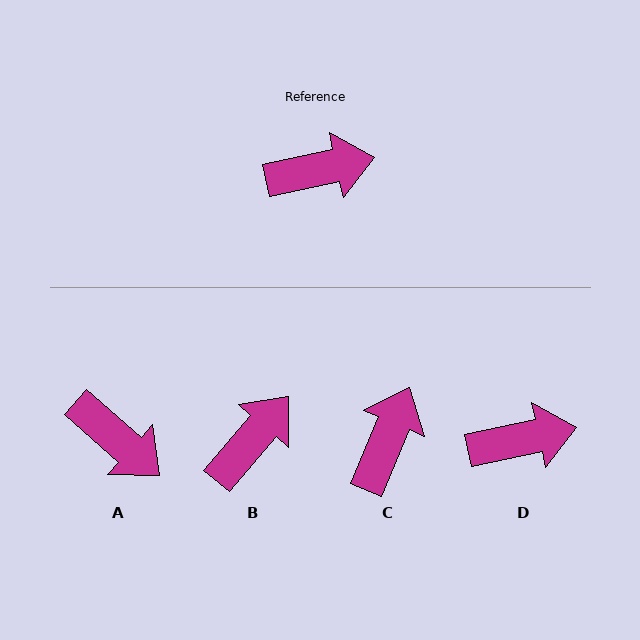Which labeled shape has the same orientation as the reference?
D.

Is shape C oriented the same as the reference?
No, it is off by about 55 degrees.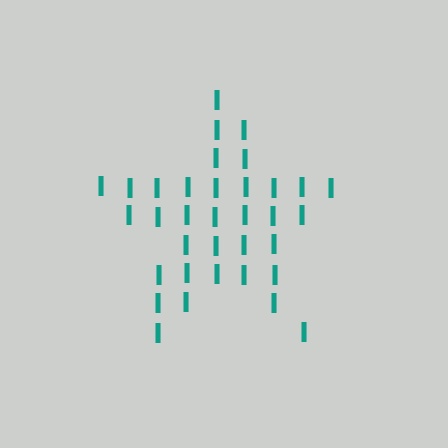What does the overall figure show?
The overall figure shows a star.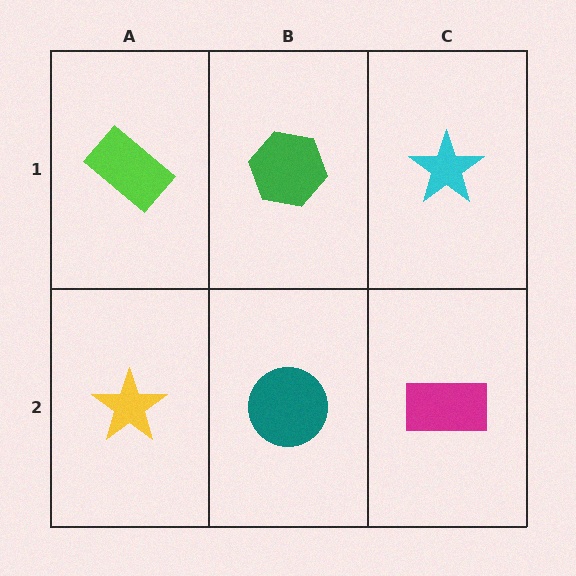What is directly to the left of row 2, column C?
A teal circle.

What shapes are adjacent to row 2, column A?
A lime rectangle (row 1, column A), a teal circle (row 2, column B).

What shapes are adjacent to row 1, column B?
A teal circle (row 2, column B), a lime rectangle (row 1, column A), a cyan star (row 1, column C).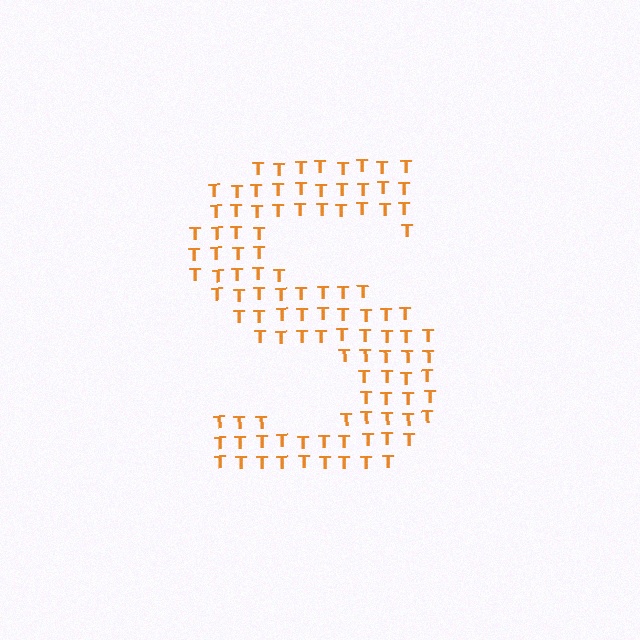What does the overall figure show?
The overall figure shows the letter S.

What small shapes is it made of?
It is made of small letter T's.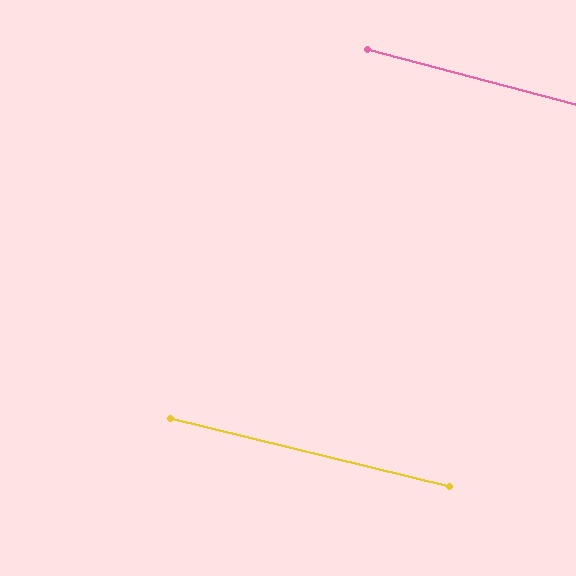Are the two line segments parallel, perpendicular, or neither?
Parallel — their directions differ by only 1.0°.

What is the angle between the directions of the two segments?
Approximately 1 degree.